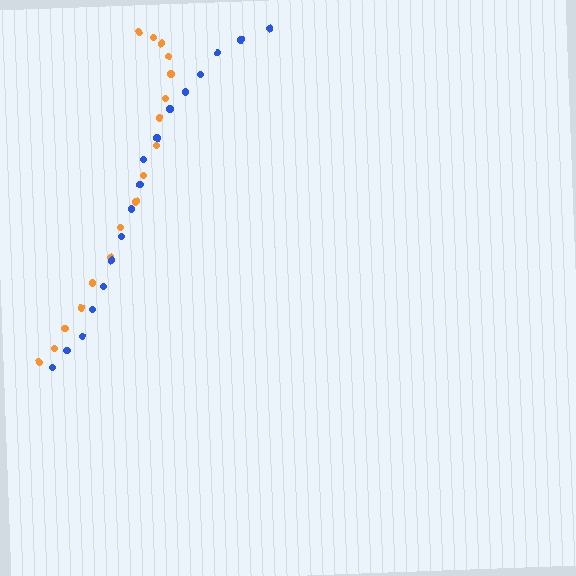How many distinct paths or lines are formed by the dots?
There are 2 distinct paths.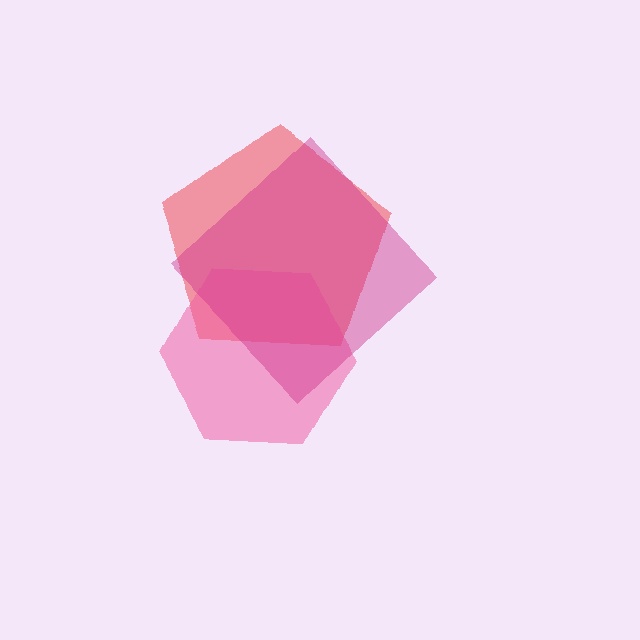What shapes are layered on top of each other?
The layered shapes are: a red pentagon, a pink hexagon, a magenta diamond.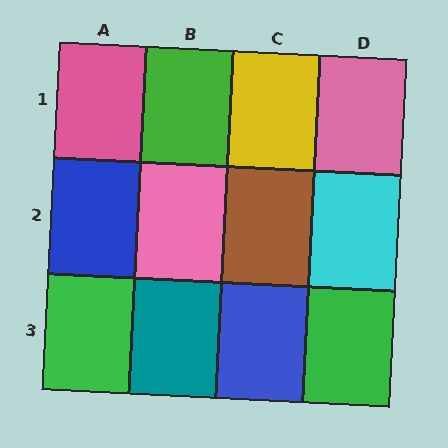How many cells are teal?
1 cell is teal.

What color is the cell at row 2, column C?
Brown.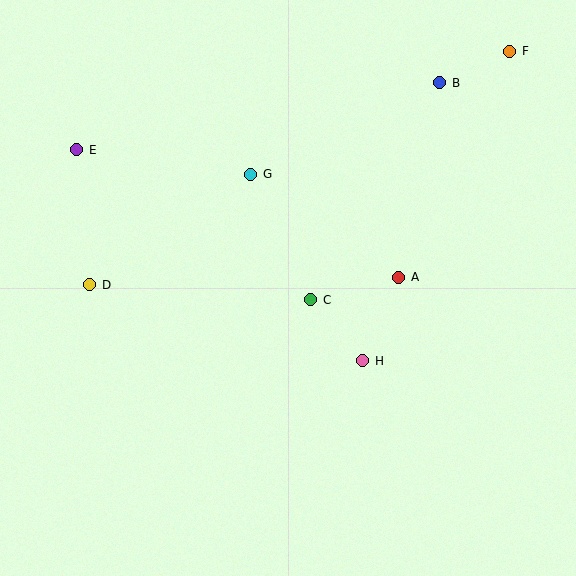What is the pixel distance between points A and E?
The distance between A and E is 346 pixels.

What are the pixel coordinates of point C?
Point C is at (311, 300).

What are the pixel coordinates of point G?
Point G is at (251, 174).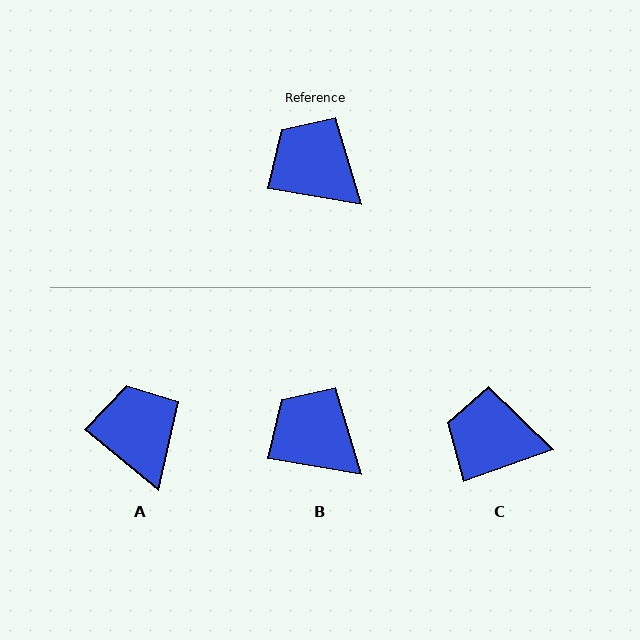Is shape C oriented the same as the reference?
No, it is off by about 29 degrees.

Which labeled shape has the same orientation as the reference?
B.